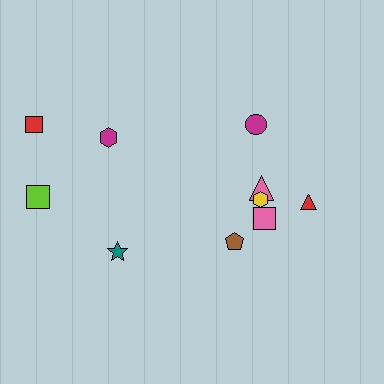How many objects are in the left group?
There are 4 objects.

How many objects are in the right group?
There are 6 objects.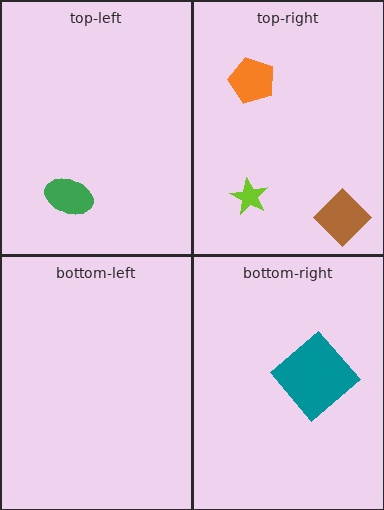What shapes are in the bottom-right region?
The teal diamond.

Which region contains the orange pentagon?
The top-right region.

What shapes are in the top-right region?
The lime star, the orange pentagon, the brown diamond.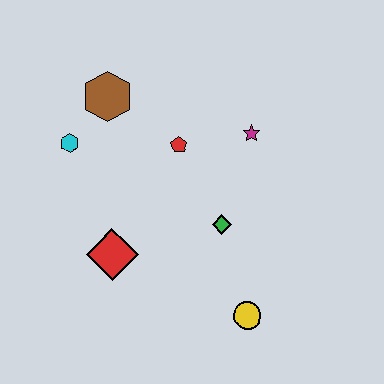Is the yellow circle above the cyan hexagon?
No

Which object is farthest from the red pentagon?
The yellow circle is farthest from the red pentagon.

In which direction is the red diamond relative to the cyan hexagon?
The red diamond is below the cyan hexagon.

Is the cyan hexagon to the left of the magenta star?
Yes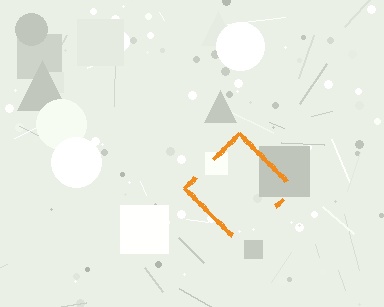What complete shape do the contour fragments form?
The contour fragments form a diamond.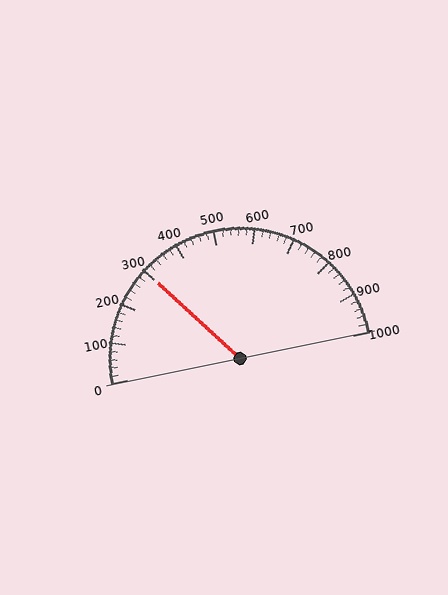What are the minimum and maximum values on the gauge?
The gauge ranges from 0 to 1000.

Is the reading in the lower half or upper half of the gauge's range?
The reading is in the lower half of the range (0 to 1000).